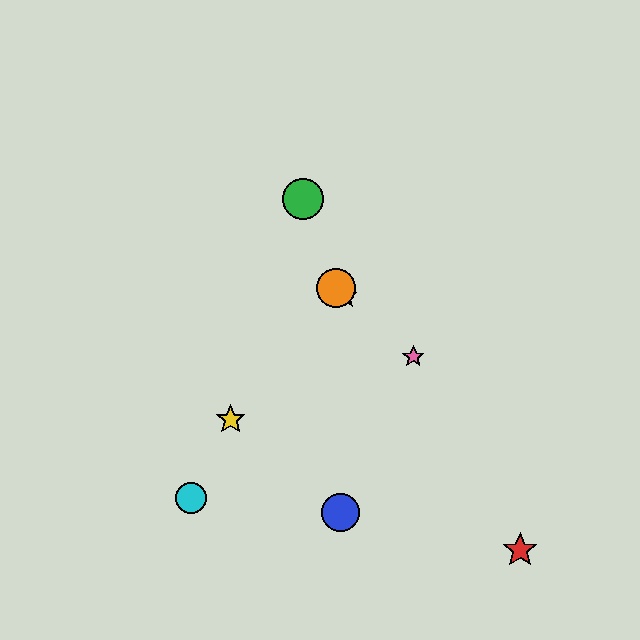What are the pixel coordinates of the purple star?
The purple star is at (345, 296).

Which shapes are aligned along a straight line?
The purple star, the orange circle, the pink star are aligned along a straight line.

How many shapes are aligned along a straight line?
3 shapes (the purple star, the orange circle, the pink star) are aligned along a straight line.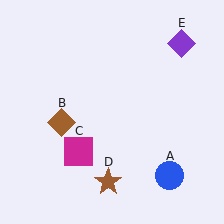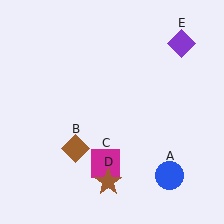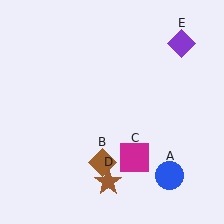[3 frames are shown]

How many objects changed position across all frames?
2 objects changed position: brown diamond (object B), magenta square (object C).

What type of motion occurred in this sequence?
The brown diamond (object B), magenta square (object C) rotated counterclockwise around the center of the scene.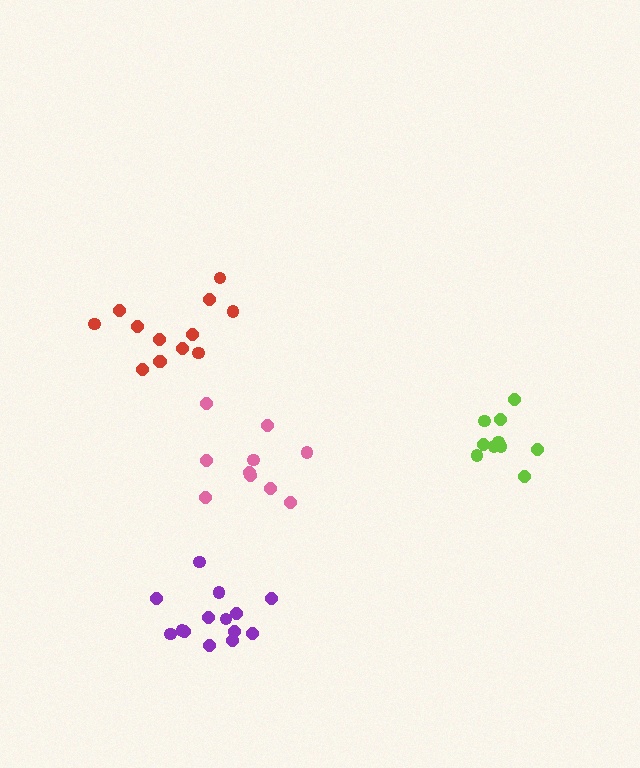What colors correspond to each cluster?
The clusters are colored: pink, red, purple, lime.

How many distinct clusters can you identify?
There are 4 distinct clusters.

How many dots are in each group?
Group 1: 10 dots, Group 2: 13 dots, Group 3: 14 dots, Group 4: 10 dots (47 total).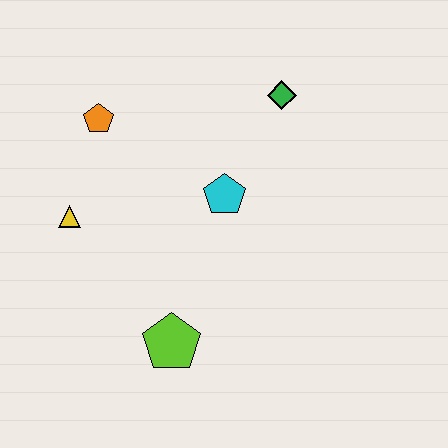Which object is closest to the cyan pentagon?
The green diamond is closest to the cyan pentagon.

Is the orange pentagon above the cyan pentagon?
Yes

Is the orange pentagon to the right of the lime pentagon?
No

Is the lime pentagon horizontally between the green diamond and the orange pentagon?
Yes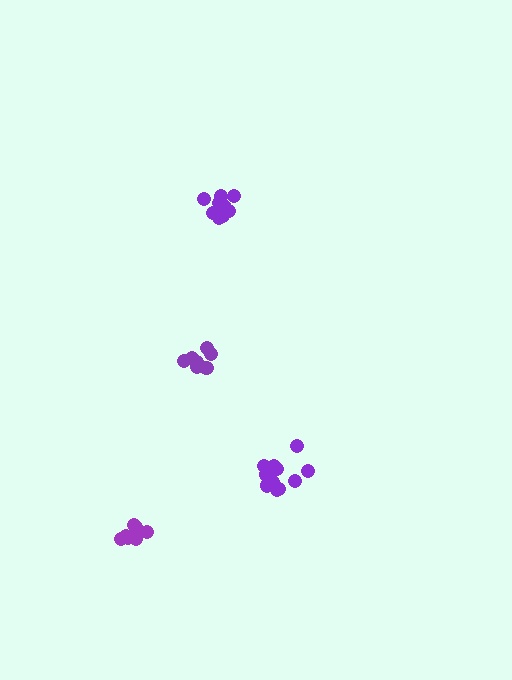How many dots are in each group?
Group 1: 13 dots, Group 2: 12 dots, Group 3: 8 dots, Group 4: 7 dots (40 total).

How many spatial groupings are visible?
There are 4 spatial groupings.